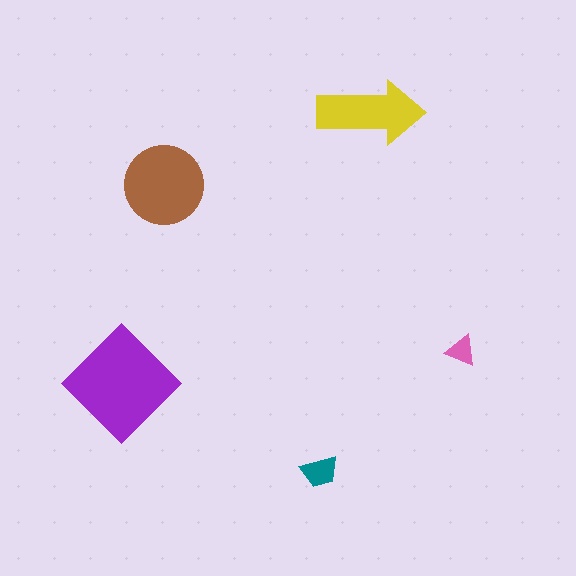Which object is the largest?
The purple diamond.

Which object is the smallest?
The pink triangle.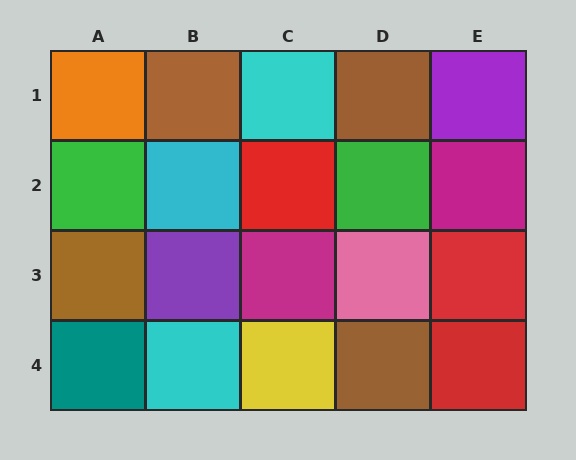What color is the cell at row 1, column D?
Brown.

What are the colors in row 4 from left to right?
Teal, cyan, yellow, brown, red.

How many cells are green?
2 cells are green.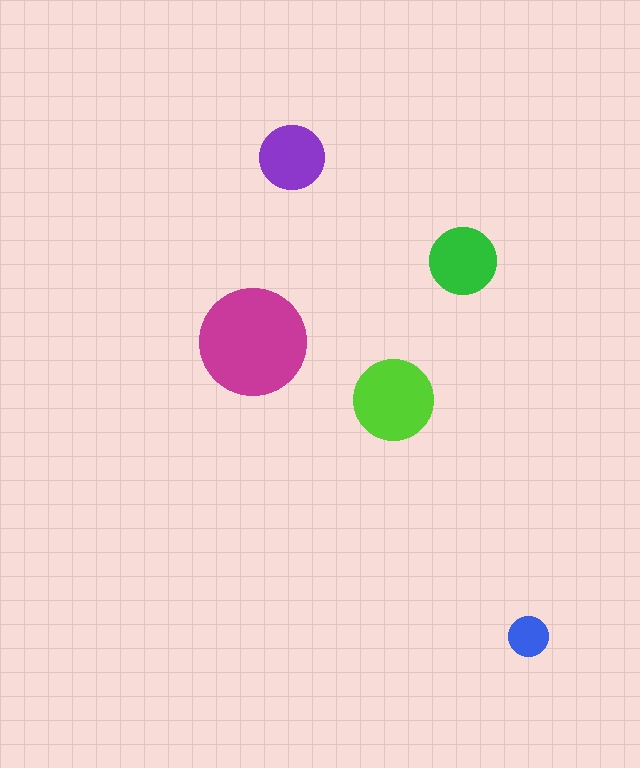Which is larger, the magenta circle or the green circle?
The magenta one.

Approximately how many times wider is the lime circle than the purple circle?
About 1.5 times wider.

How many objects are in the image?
There are 5 objects in the image.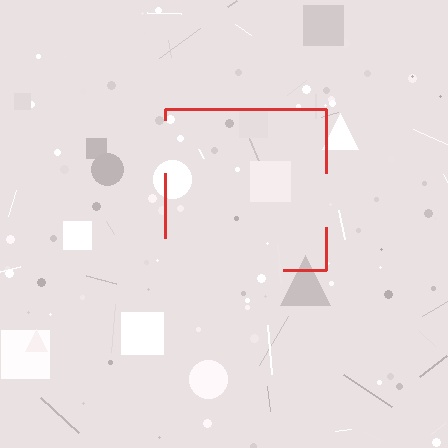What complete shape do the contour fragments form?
The contour fragments form a square.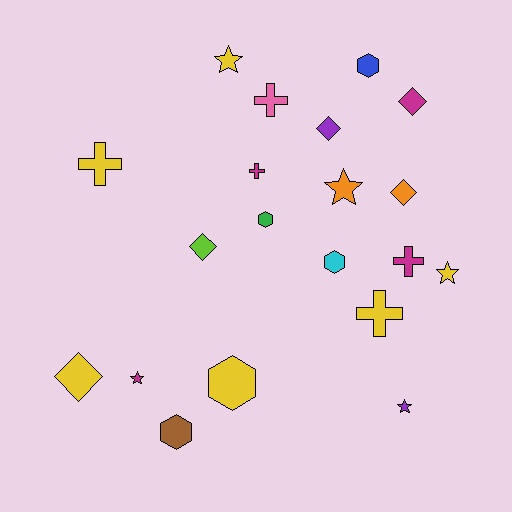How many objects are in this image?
There are 20 objects.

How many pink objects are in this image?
There is 1 pink object.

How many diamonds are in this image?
There are 5 diamonds.